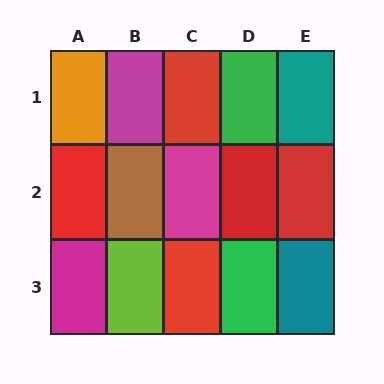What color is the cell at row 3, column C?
Red.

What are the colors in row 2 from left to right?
Red, brown, magenta, red, red.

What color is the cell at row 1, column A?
Orange.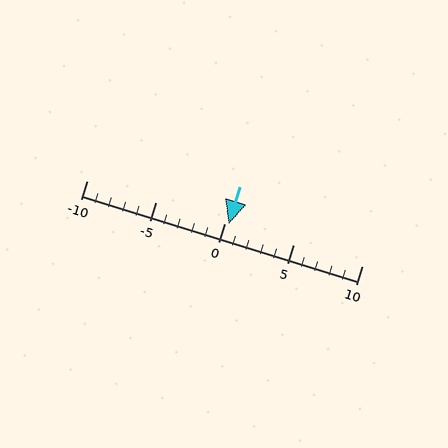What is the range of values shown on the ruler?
The ruler shows values from -10 to 10.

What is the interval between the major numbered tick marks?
The major tick marks are spaced 5 units apart.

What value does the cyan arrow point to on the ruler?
The cyan arrow points to approximately 0.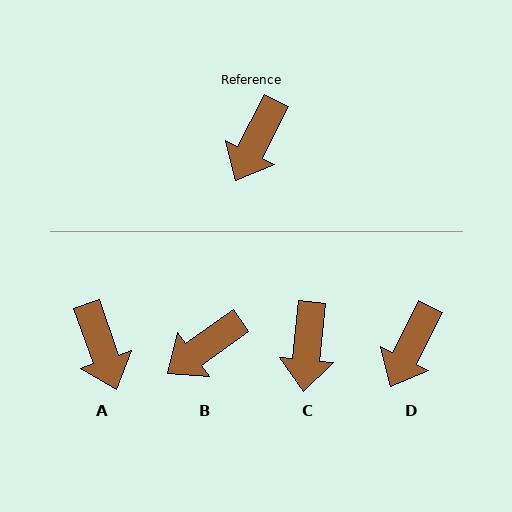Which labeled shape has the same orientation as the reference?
D.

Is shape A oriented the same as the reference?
No, it is off by about 46 degrees.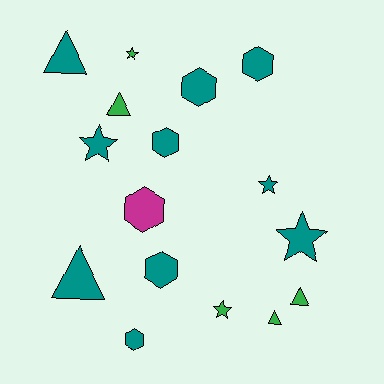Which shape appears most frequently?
Hexagon, with 6 objects.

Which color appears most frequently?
Teal, with 10 objects.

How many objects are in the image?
There are 16 objects.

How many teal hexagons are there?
There are 5 teal hexagons.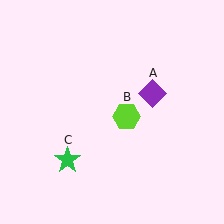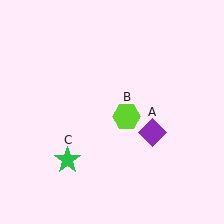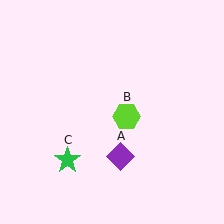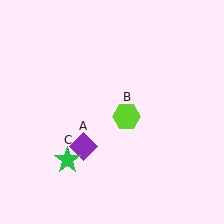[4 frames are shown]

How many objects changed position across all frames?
1 object changed position: purple diamond (object A).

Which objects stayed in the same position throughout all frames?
Lime hexagon (object B) and green star (object C) remained stationary.